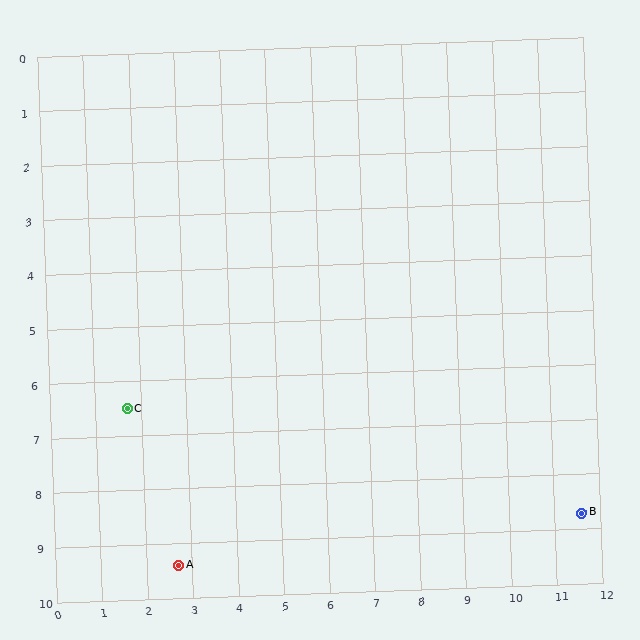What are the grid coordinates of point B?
Point B is at approximately (11.6, 8.7).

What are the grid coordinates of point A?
Point A is at approximately (2.7, 9.4).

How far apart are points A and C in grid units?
Points A and C are about 3.1 grid units apart.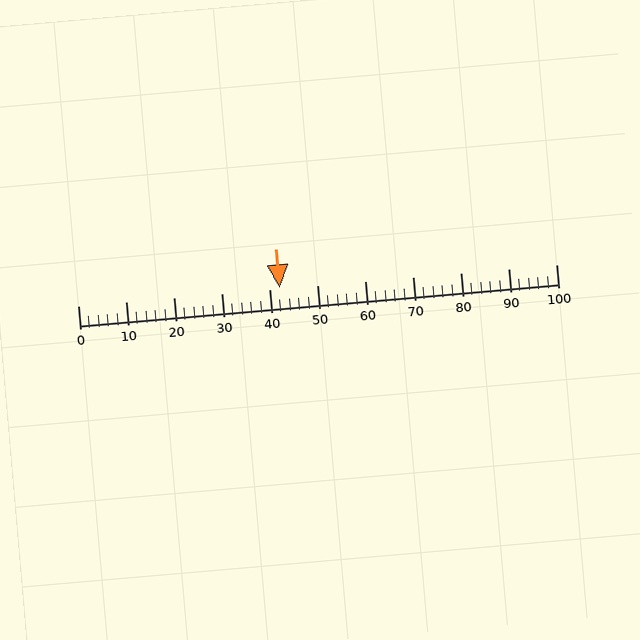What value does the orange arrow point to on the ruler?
The orange arrow points to approximately 42.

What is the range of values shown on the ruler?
The ruler shows values from 0 to 100.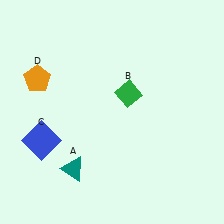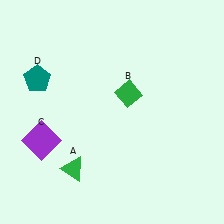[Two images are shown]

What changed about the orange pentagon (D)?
In Image 1, D is orange. In Image 2, it changed to teal.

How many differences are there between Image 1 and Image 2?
There are 3 differences between the two images.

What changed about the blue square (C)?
In Image 1, C is blue. In Image 2, it changed to purple.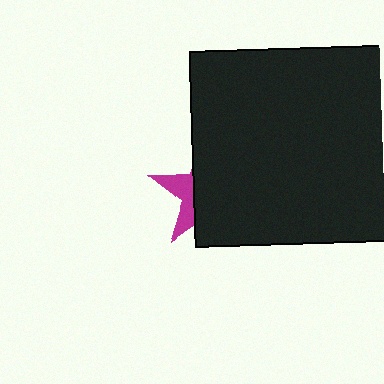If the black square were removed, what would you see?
You would see the complete magenta star.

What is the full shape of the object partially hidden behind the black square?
The partially hidden object is a magenta star.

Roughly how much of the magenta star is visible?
A small part of it is visible (roughly 30%).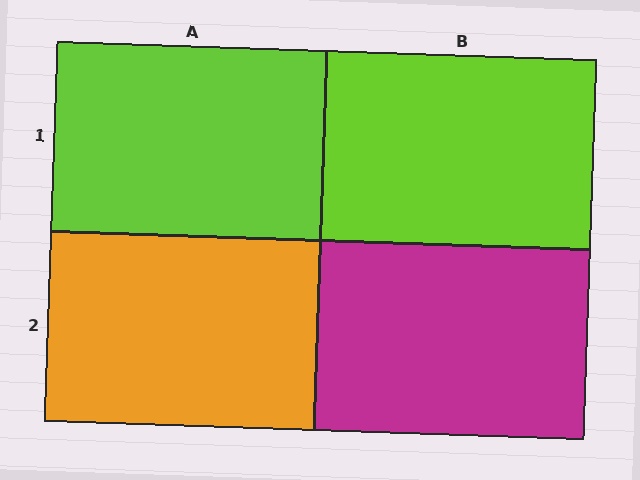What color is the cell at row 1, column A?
Lime.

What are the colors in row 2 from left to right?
Orange, magenta.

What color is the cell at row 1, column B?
Lime.